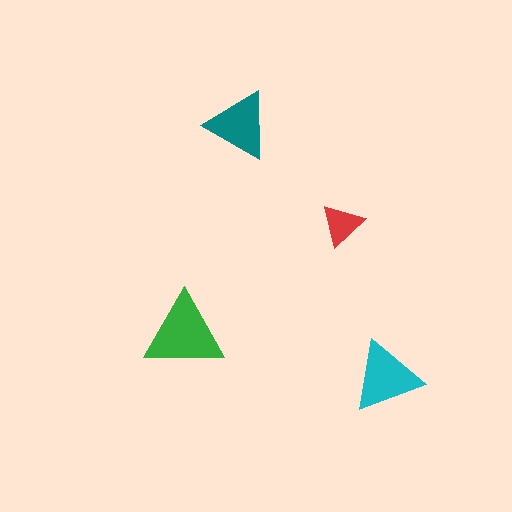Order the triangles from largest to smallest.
the green one, the cyan one, the teal one, the red one.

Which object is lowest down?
The cyan triangle is bottommost.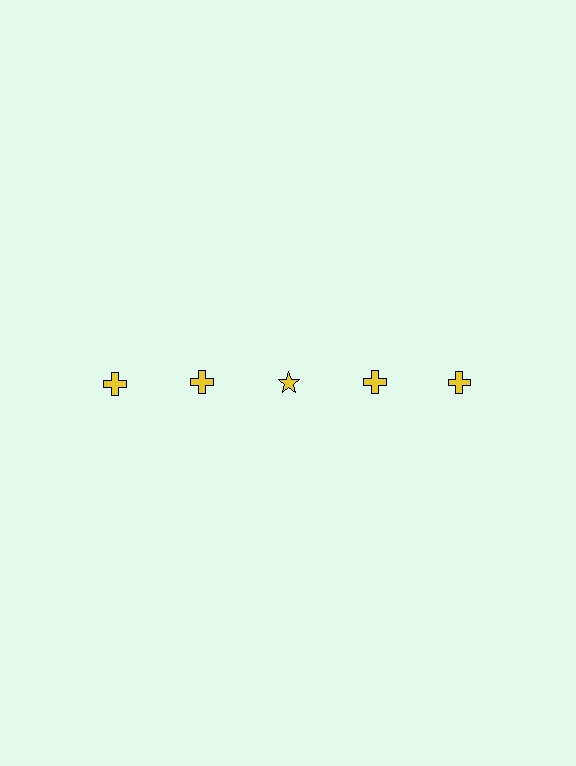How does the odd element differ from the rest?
It has a different shape: star instead of cross.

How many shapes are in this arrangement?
There are 5 shapes arranged in a grid pattern.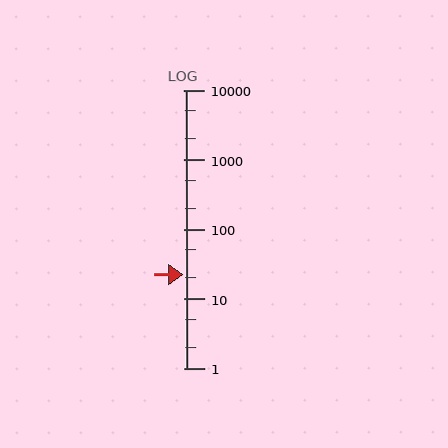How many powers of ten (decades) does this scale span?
The scale spans 4 decades, from 1 to 10000.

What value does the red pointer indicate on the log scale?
The pointer indicates approximately 22.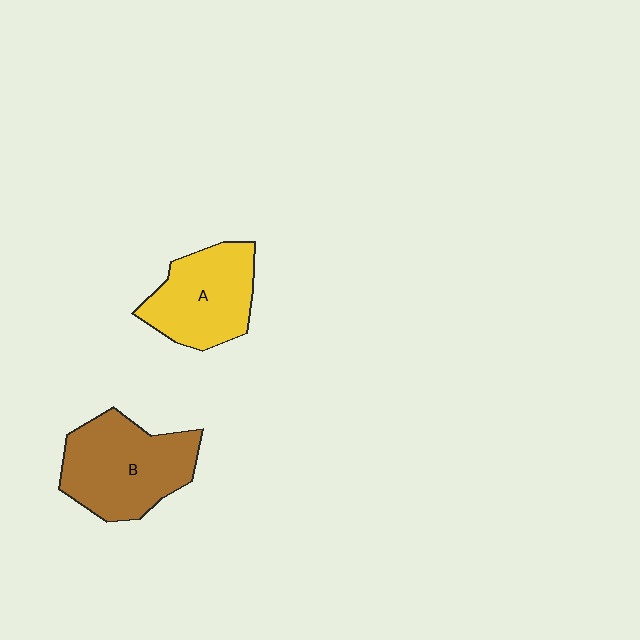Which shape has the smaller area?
Shape A (yellow).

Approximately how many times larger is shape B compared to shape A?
Approximately 1.2 times.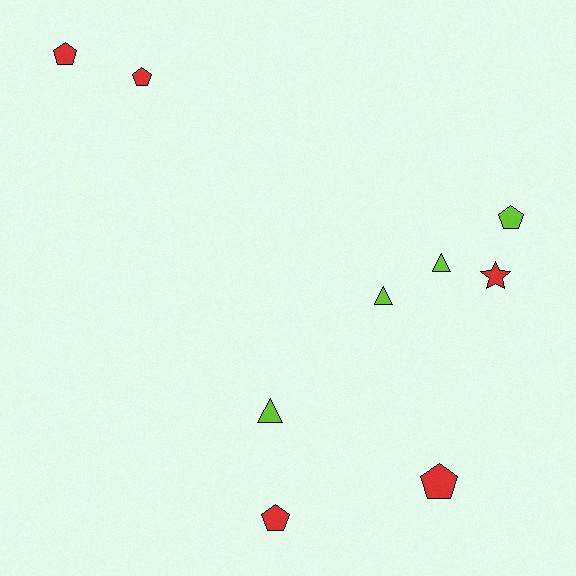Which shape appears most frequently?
Pentagon, with 5 objects.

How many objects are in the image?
There are 9 objects.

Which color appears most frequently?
Red, with 5 objects.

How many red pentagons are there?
There are 4 red pentagons.